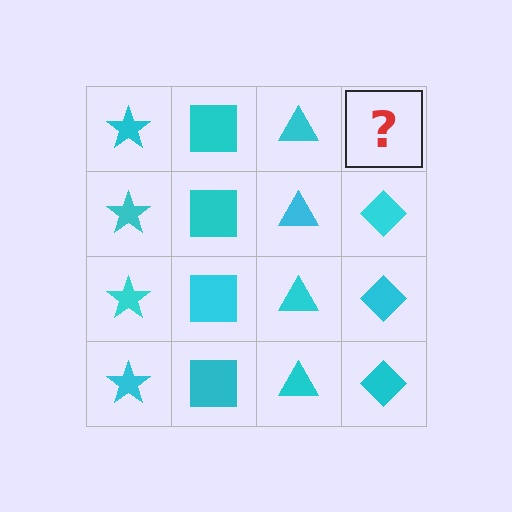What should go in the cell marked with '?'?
The missing cell should contain a cyan diamond.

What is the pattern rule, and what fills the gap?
The rule is that each column has a consistent shape. The gap should be filled with a cyan diamond.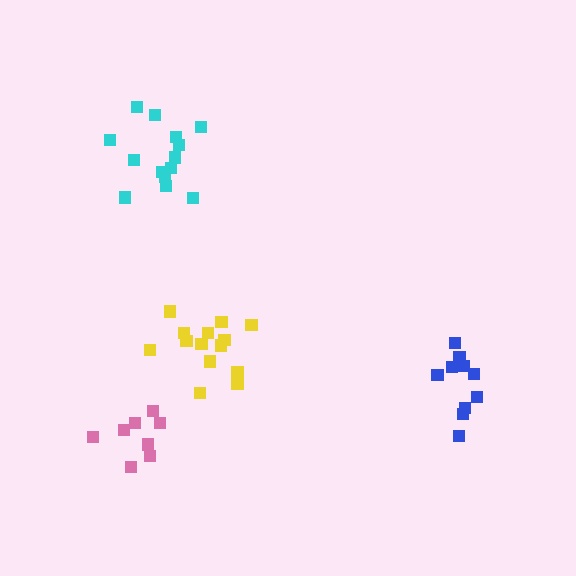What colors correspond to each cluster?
The clusters are colored: pink, cyan, yellow, blue.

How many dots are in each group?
Group 1: 8 dots, Group 2: 14 dots, Group 3: 14 dots, Group 4: 10 dots (46 total).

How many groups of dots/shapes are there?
There are 4 groups.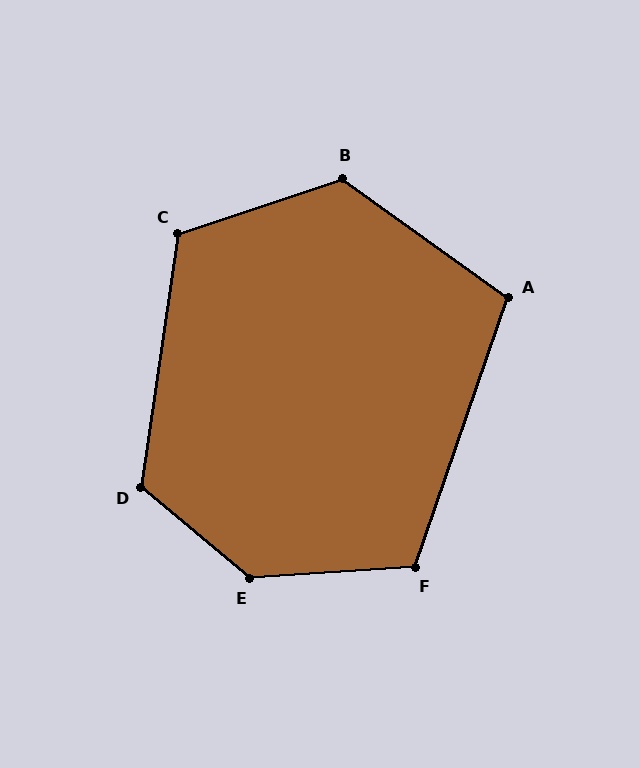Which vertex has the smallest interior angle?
A, at approximately 107 degrees.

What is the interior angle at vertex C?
Approximately 117 degrees (obtuse).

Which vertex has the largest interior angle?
E, at approximately 136 degrees.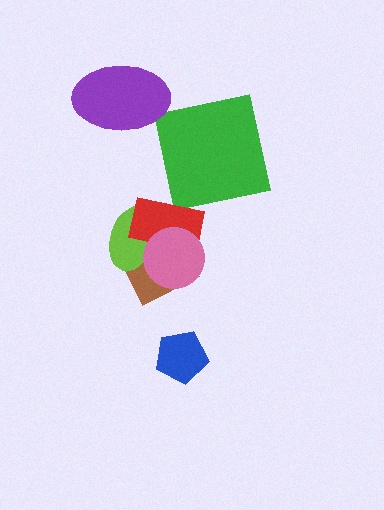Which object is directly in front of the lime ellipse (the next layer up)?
The red rectangle is directly in front of the lime ellipse.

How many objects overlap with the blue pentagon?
0 objects overlap with the blue pentagon.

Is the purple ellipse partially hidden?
No, no other shape covers it.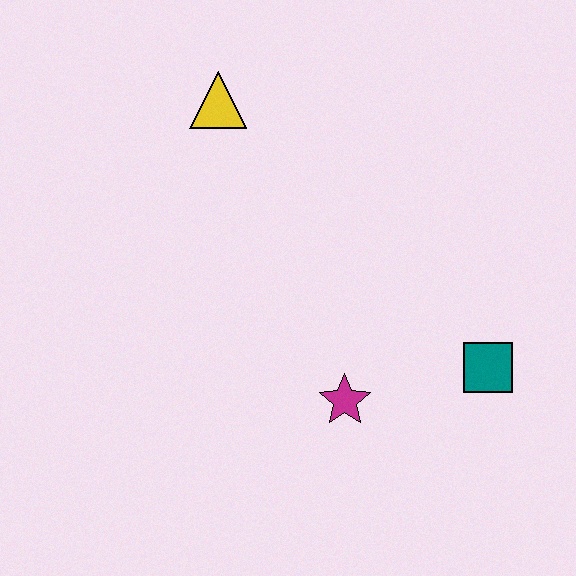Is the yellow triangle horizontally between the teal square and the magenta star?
No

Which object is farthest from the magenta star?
The yellow triangle is farthest from the magenta star.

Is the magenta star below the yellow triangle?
Yes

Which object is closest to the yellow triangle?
The magenta star is closest to the yellow triangle.